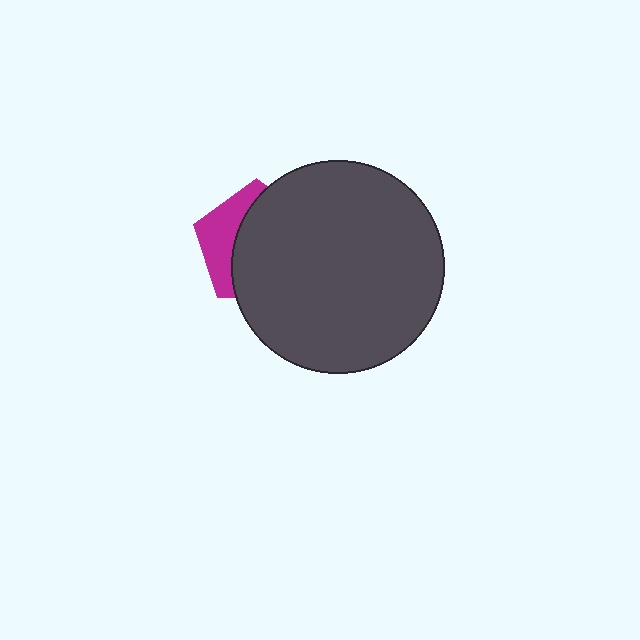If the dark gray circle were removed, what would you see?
You would see the complete magenta pentagon.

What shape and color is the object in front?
The object in front is a dark gray circle.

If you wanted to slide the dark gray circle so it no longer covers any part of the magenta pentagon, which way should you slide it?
Slide it right — that is the most direct way to separate the two shapes.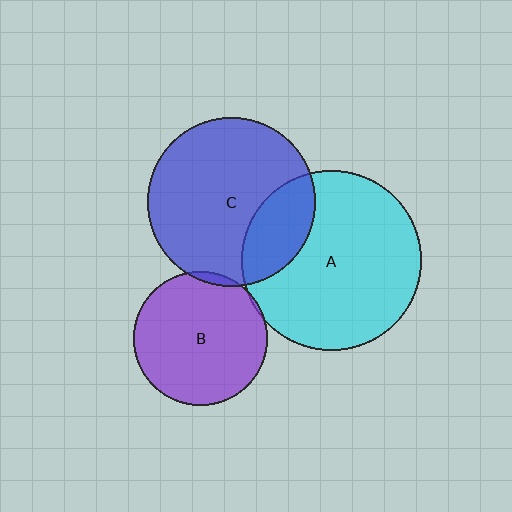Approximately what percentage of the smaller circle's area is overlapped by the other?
Approximately 5%.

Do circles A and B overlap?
Yes.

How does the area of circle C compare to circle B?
Approximately 1.6 times.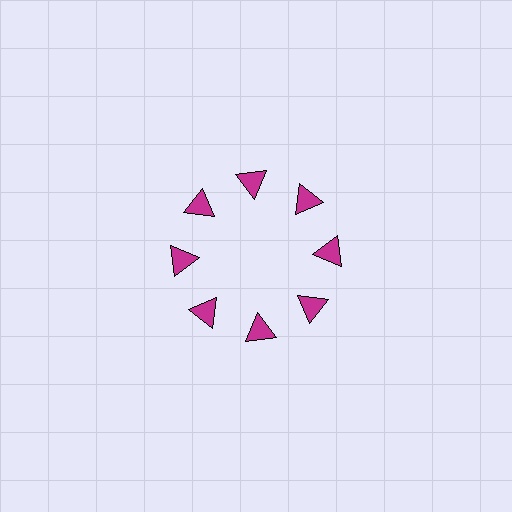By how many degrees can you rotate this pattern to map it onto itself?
The pattern maps onto itself every 45 degrees of rotation.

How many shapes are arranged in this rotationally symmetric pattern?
There are 8 shapes, arranged in 8 groups of 1.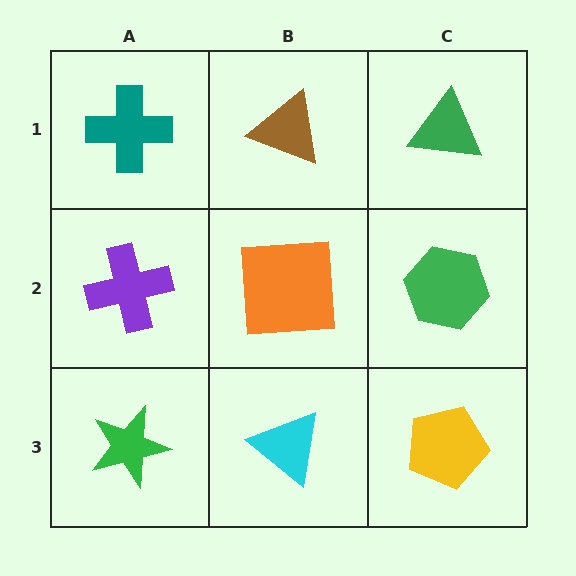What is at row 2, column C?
A green hexagon.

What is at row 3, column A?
A green star.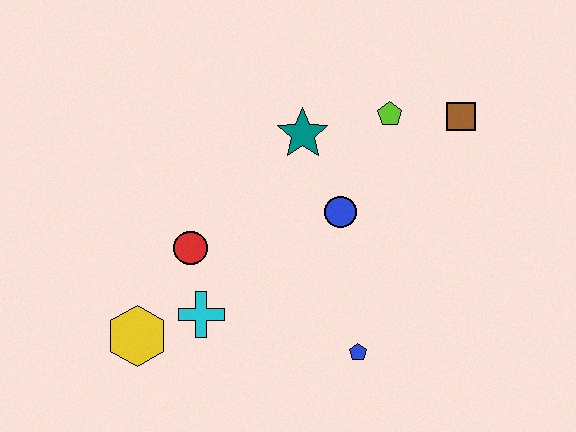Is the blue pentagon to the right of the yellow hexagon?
Yes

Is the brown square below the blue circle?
No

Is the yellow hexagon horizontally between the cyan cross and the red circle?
No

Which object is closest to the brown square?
The lime pentagon is closest to the brown square.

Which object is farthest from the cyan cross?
The brown square is farthest from the cyan cross.